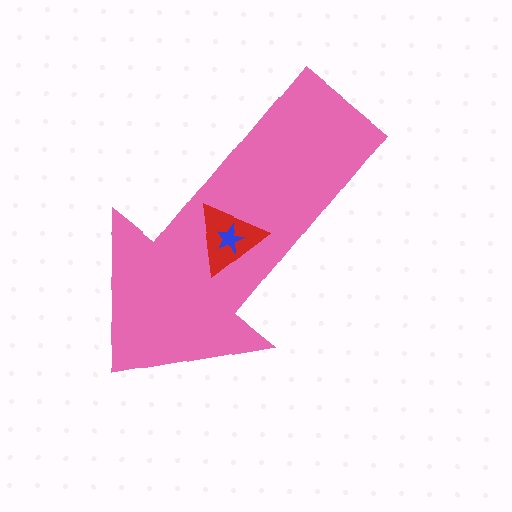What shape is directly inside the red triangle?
The blue star.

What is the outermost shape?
The pink arrow.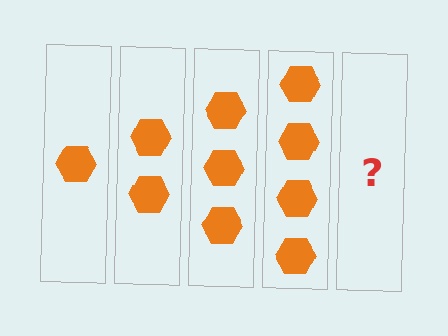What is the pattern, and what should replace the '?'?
The pattern is that each step adds one more hexagon. The '?' should be 5 hexagons.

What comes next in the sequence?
The next element should be 5 hexagons.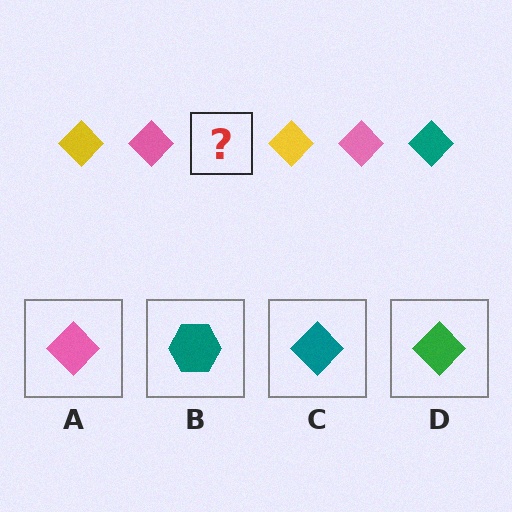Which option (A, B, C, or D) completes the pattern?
C.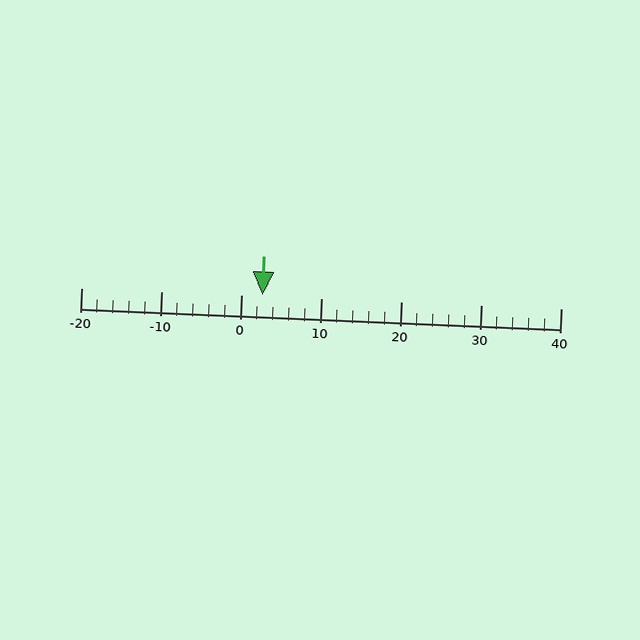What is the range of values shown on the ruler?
The ruler shows values from -20 to 40.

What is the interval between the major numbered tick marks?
The major tick marks are spaced 10 units apart.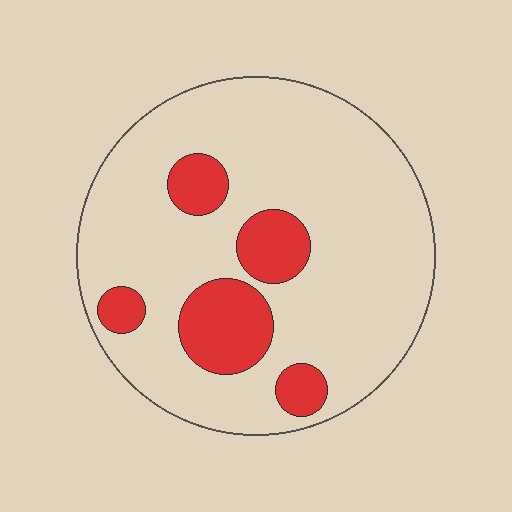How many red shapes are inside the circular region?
5.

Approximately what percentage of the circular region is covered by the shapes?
Approximately 20%.